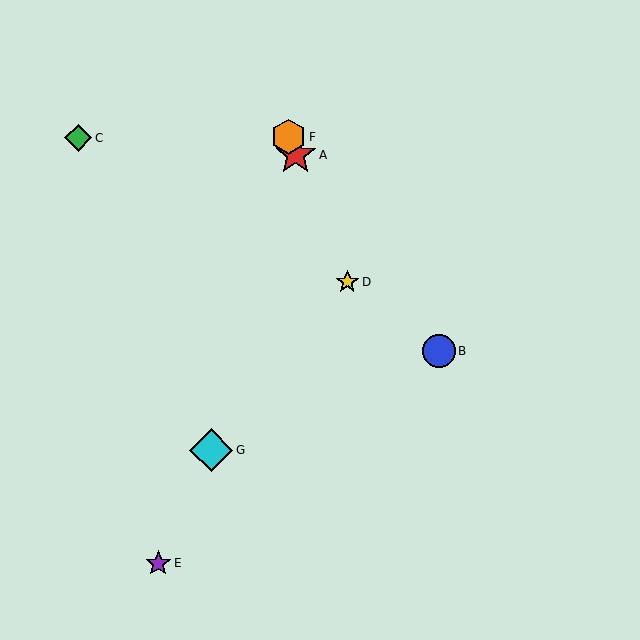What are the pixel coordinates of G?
Object G is at (211, 450).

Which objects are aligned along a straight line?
Objects A, D, F are aligned along a straight line.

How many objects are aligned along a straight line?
3 objects (A, D, F) are aligned along a straight line.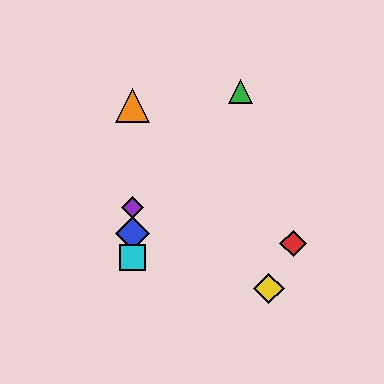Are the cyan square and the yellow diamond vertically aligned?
No, the cyan square is at x≈132 and the yellow diamond is at x≈269.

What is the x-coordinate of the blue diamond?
The blue diamond is at x≈132.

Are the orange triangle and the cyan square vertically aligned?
Yes, both are at x≈132.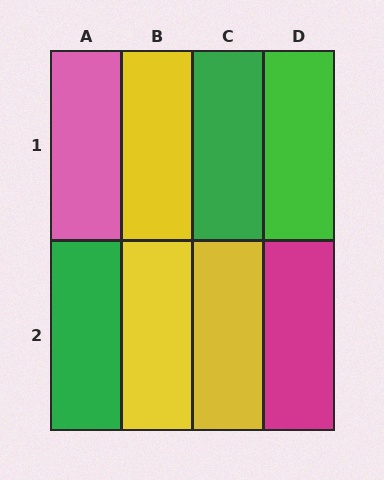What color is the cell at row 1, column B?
Yellow.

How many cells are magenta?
1 cell is magenta.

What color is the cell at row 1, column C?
Green.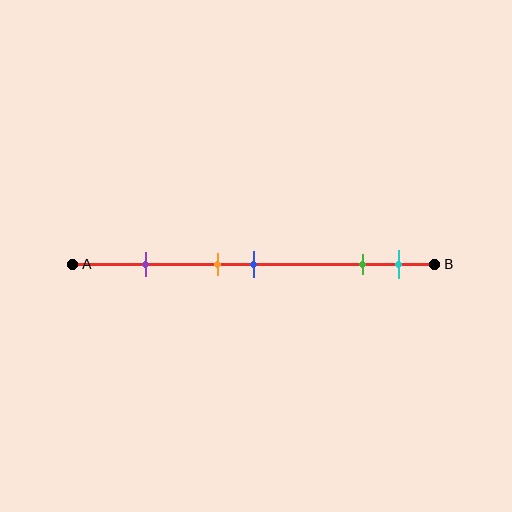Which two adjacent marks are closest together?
The orange and blue marks are the closest adjacent pair.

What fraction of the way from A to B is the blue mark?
The blue mark is approximately 50% (0.5) of the way from A to B.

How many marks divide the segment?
There are 5 marks dividing the segment.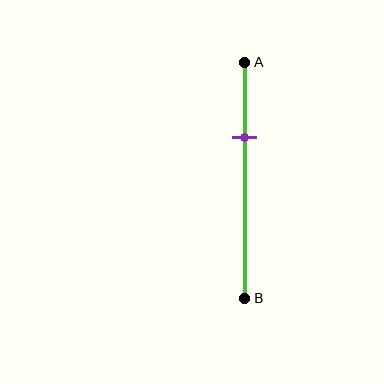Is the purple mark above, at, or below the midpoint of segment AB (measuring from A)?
The purple mark is above the midpoint of segment AB.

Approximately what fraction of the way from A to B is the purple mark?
The purple mark is approximately 30% of the way from A to B.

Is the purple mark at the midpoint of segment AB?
No, the mark is at about 30% from A, not at the 50% midpoint.